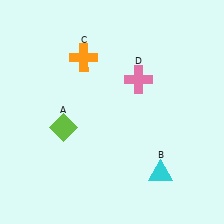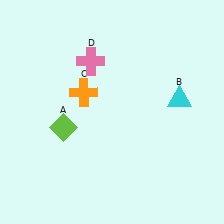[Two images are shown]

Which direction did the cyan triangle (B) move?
The cyan triangle (B) moved up.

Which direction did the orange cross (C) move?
The orange cross (C) moved down.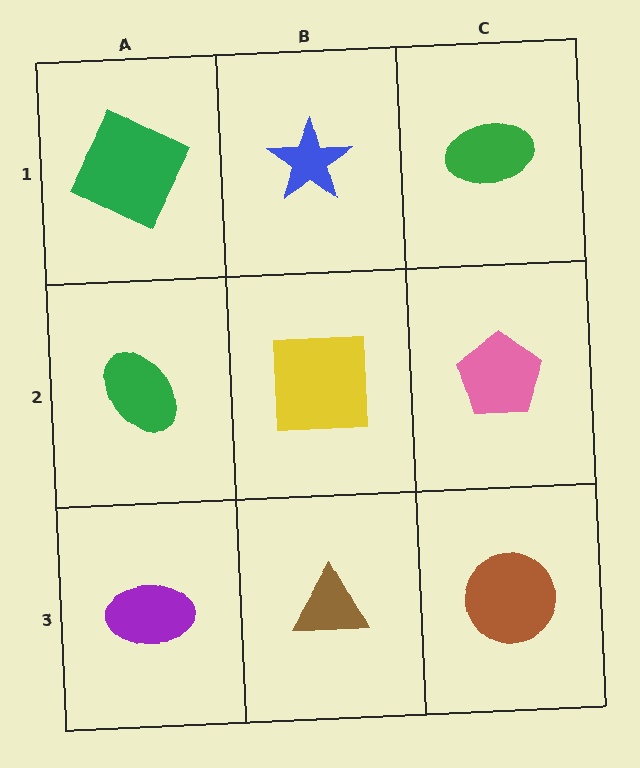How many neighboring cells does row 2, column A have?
3.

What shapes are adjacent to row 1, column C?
A pink pentagon (row 2, column C), a blue star (row 1, column B).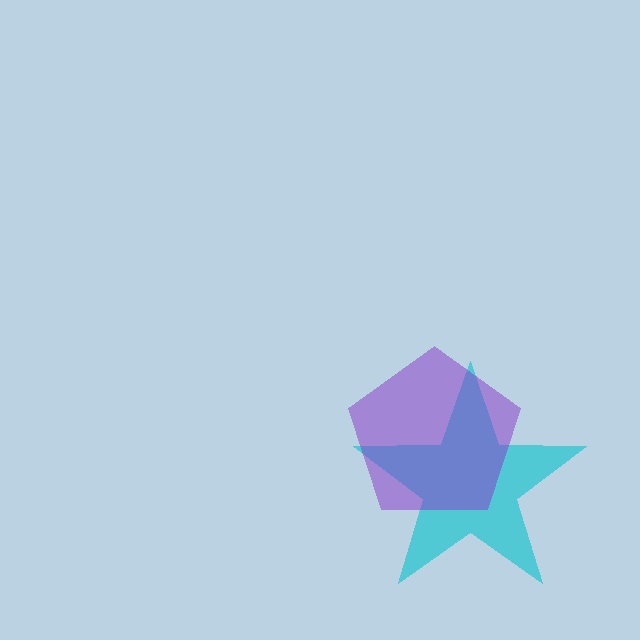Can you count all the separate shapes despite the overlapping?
Yes, there are 2 separate shapes.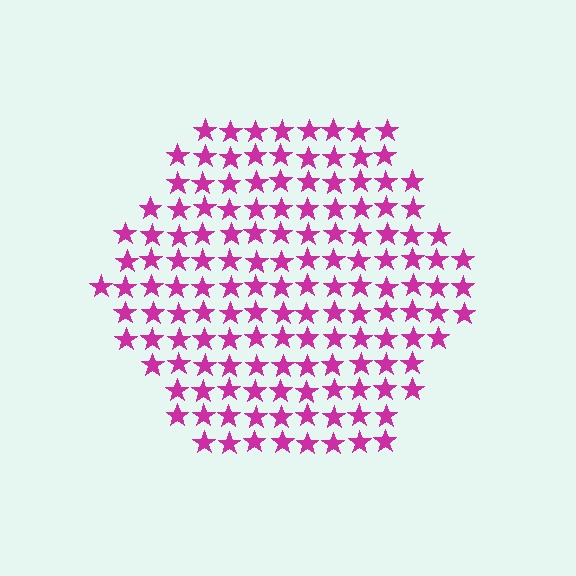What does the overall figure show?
The overall figure shows a hexagon.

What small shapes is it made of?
It is made of small stars.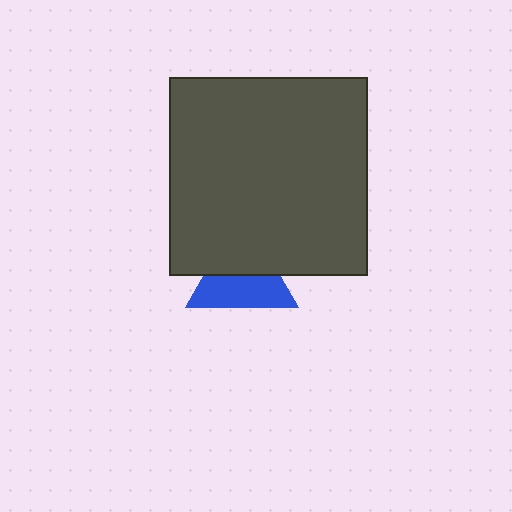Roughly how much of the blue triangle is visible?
About half of it is visible (roughly 54%).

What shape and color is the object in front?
The object in front is a dark gray square.